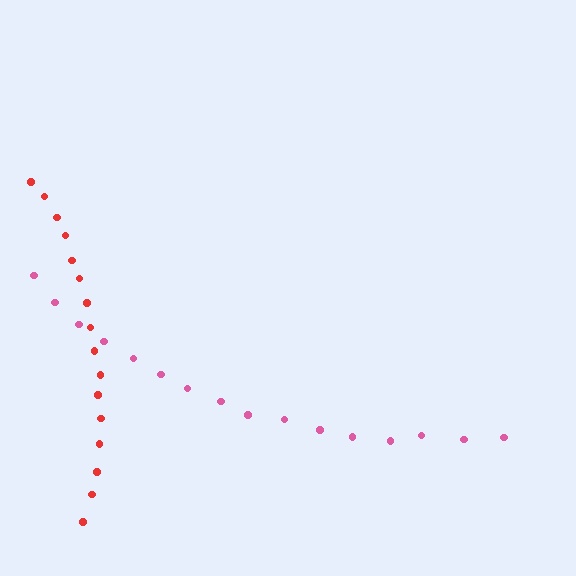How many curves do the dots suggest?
There are 2 distinct paths.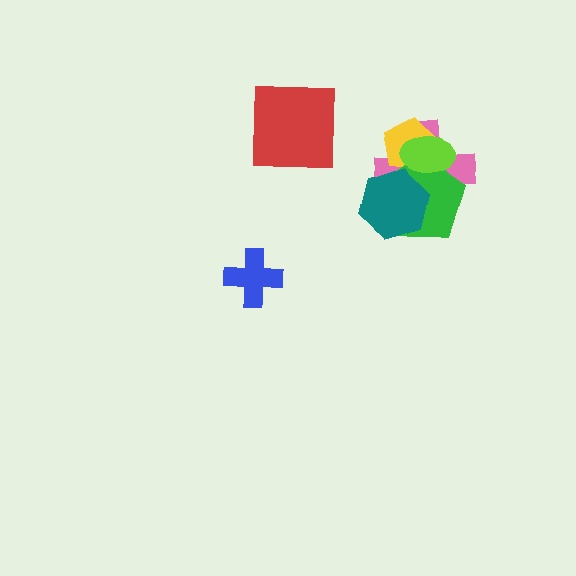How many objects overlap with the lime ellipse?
3 objects overlap with the lime ellipse.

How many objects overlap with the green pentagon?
4 objects overlap with the green pentagon.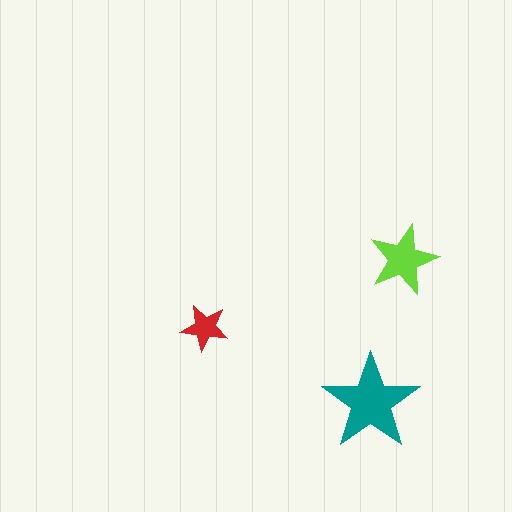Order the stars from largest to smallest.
the teal one, the lime one, the red one.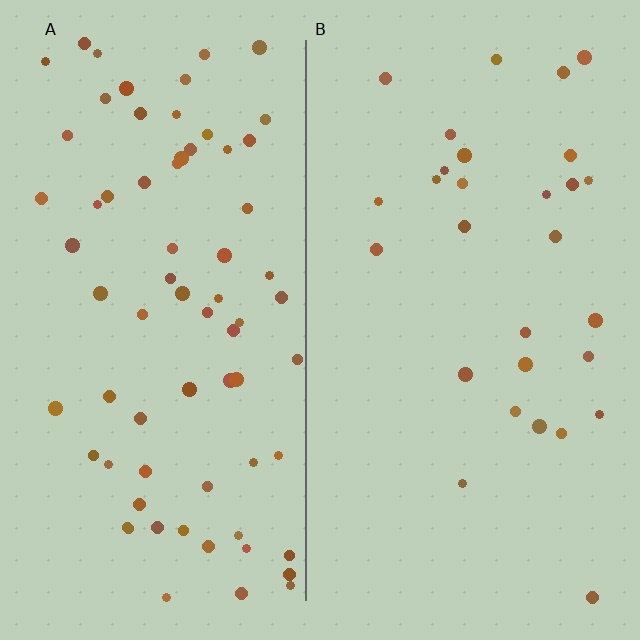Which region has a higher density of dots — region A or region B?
A (the left).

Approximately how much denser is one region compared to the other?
Approximately 2.5× — region A over region B.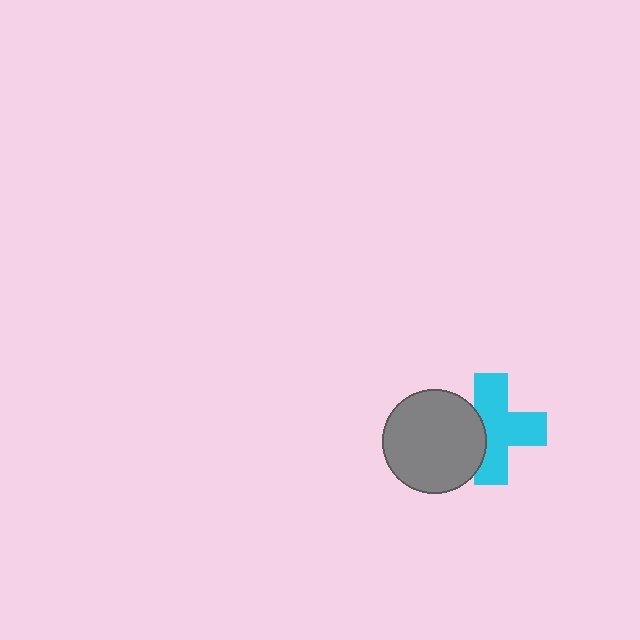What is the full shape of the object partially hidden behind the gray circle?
The partially hidden object is a cyan cross.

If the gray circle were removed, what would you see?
You would see the complete cyan cross.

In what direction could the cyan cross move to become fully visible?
The cyan cross could move right. That would shift it out from behind the gray circle entirely.